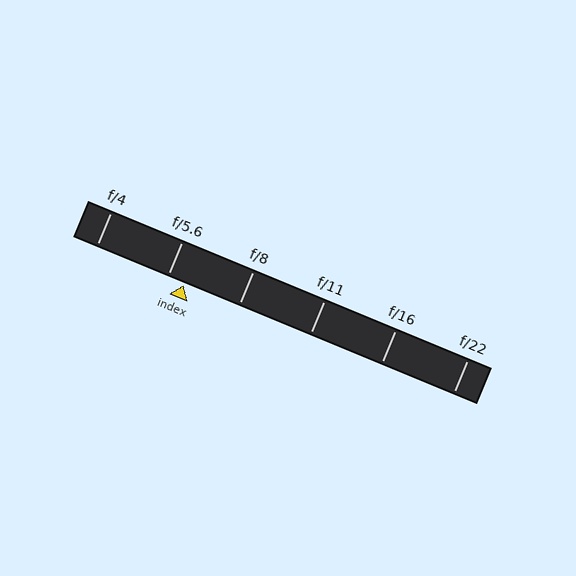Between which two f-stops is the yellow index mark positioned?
The index mark is between f/5.6 and f/8.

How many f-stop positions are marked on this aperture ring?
There are 6 f-stop positions marked.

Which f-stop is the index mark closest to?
The index mark is closest to f/5.6.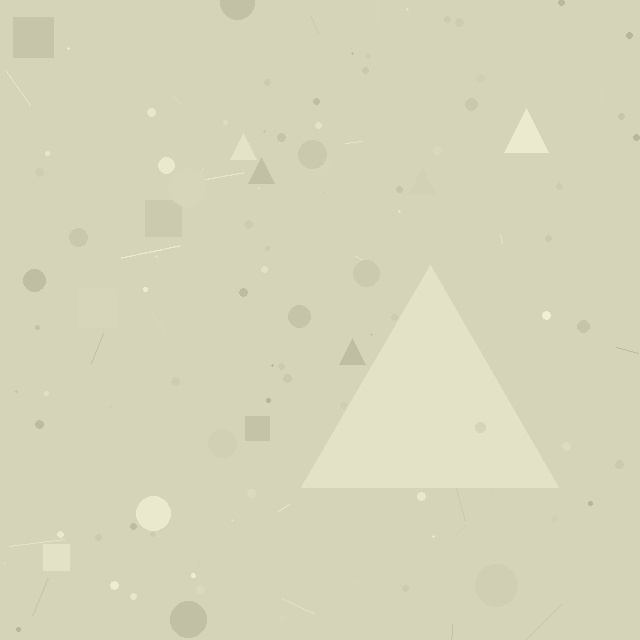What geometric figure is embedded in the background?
A triangle is embedded in the background.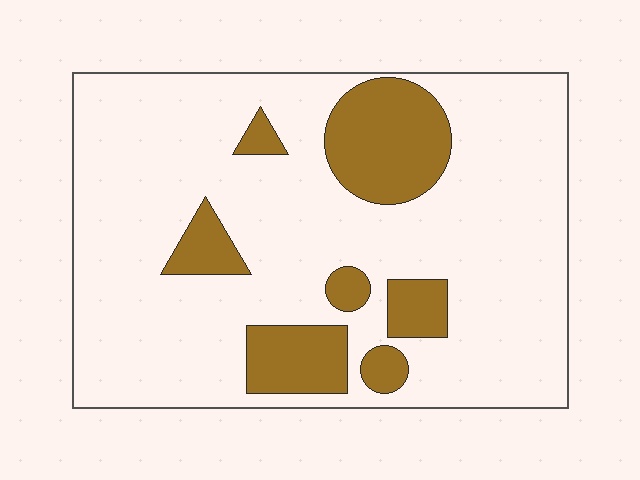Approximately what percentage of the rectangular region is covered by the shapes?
Approximately 20%.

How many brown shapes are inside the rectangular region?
7.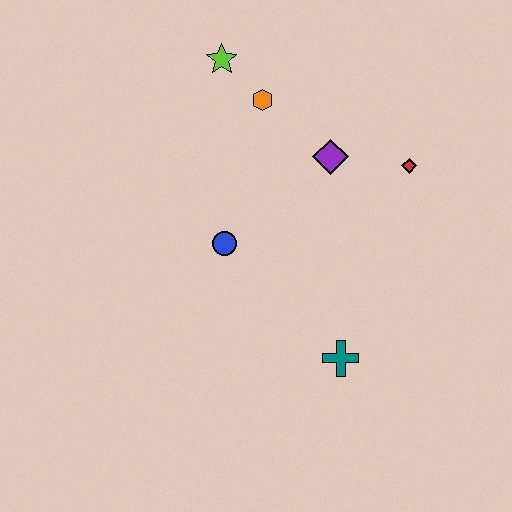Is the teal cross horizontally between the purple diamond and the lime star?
No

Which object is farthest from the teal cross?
The lime star is farthest from the teal cross.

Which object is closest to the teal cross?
The blue circle is closest to the teal cross.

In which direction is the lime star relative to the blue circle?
The lime star is above the blue circle.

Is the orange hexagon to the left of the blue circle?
No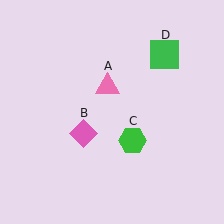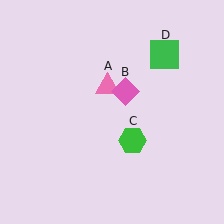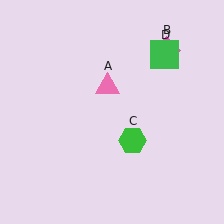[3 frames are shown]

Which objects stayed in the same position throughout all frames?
Pink triangle (object A) and green hexagon (object C) and green square (object D) remained stationary.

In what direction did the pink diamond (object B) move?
The pink diamond (object B) moved up and to the right.